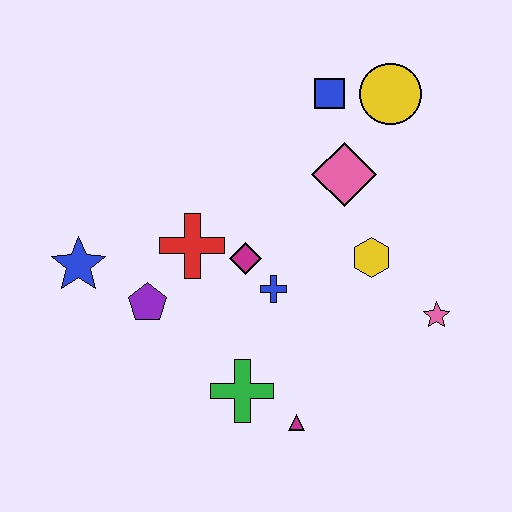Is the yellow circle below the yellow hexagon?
No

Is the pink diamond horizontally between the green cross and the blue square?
No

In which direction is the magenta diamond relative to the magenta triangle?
The magenta diamond is above the magenta triangle.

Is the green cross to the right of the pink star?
No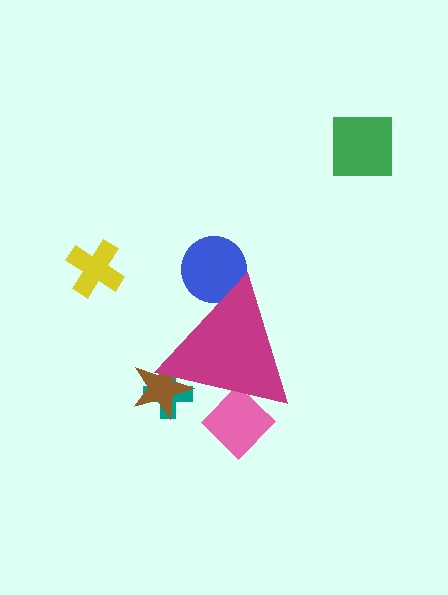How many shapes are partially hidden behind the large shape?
4 shapes are partially hidden.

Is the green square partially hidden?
No, the green square is fully visible.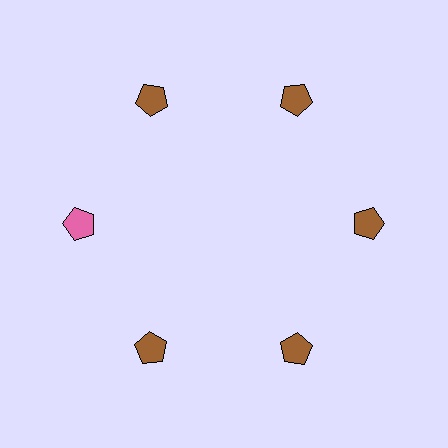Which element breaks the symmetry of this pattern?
The pink pentagon at roughly the 9 o'clock position breaks the symmetry. All other shapes are brown pentagons.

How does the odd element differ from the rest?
It has a different color: pink instead of brown.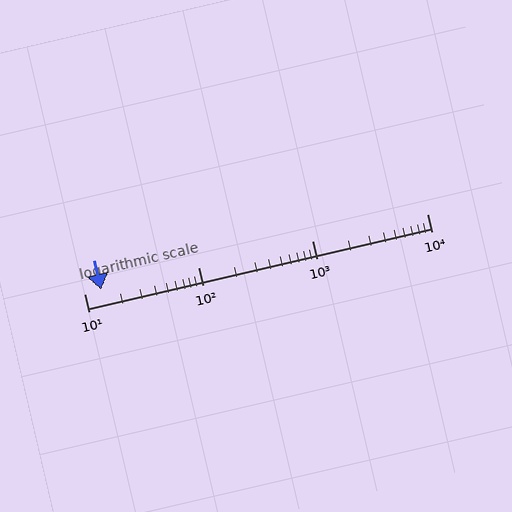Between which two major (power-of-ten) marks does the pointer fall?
The pointer is between 10 and 100.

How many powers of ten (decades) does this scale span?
The scale spans 3 decades, from 10 to 10000.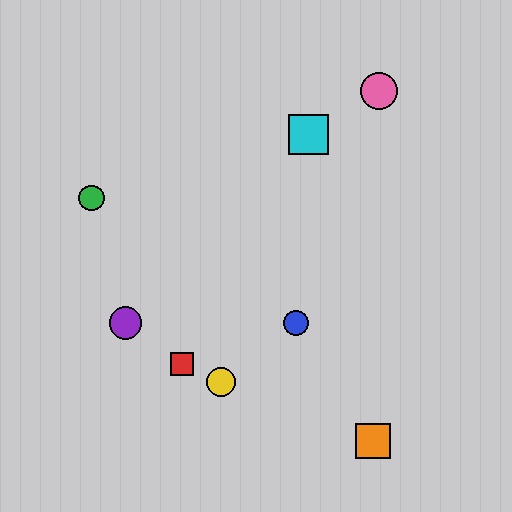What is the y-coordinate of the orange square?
The orange square is at y≈441.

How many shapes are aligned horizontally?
2 shapes (the blue circle, the purple circle) are aligned horizontally.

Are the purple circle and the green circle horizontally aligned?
No, the purple circle is at y≈323 and the green circle is at y≈198.